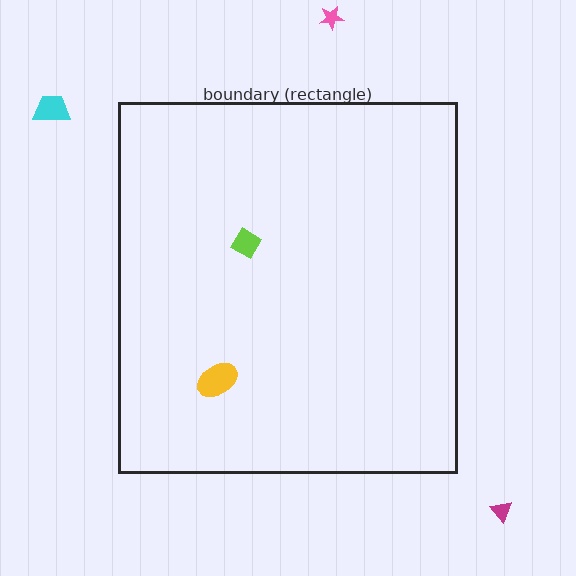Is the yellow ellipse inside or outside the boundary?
Inside.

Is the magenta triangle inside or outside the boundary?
Outside.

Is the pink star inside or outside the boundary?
Outside.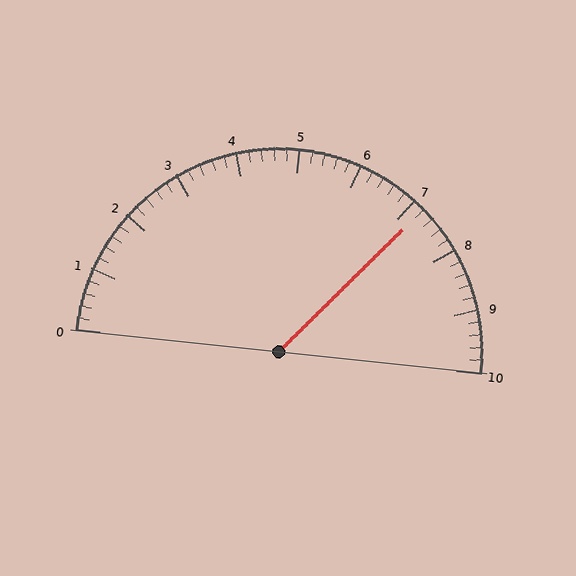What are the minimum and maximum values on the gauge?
The gauge ranges from 0 to 10.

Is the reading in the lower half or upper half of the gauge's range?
The reading is in the upper half of the range (0 to 10).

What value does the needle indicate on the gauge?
The needle indicates approximately 7.2.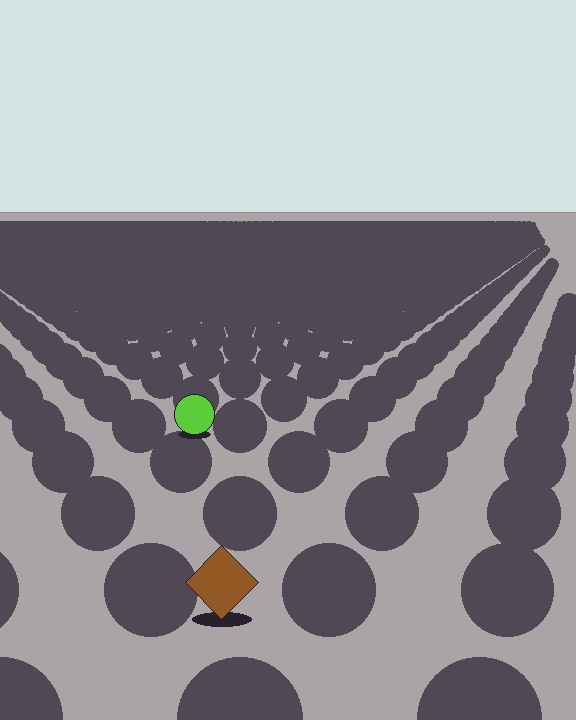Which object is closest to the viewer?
The brown diamond is closest. The texture marks near it are larger and more spread out.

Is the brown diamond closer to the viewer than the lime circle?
Yes. The brown diamond is closer — you can tell from the texture gradient: the ground texture is coarser near it.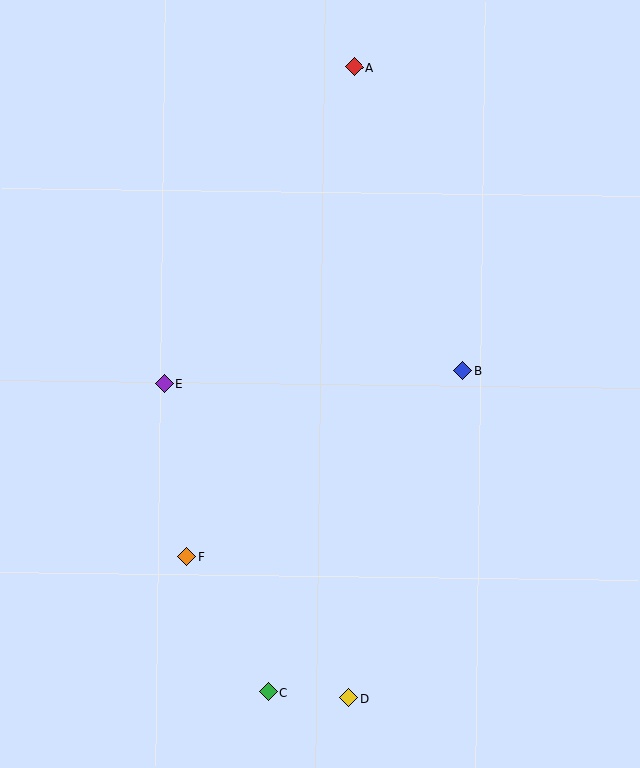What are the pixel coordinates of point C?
Point C is at (268, 692).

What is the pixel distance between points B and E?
The distance between B and E is 299 pixels.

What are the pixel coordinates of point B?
Point B is at (463, 371).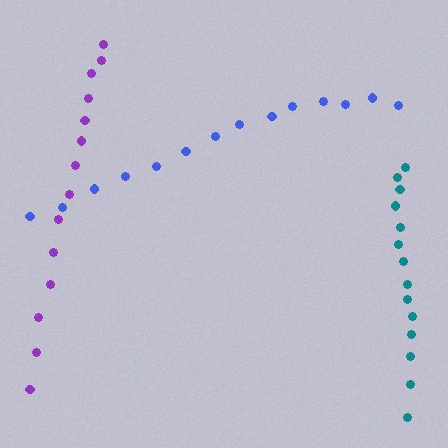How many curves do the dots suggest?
There are 3 distinct paths.